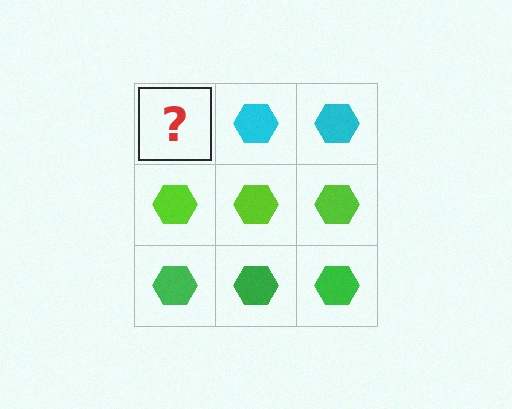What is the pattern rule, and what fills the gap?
The rule is that each row has a consistent color. The gap should be filled with a cyan hexagon.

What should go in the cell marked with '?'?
The missing cell should contain a cyan hexagon.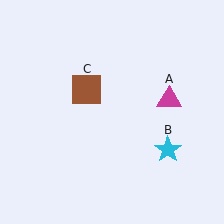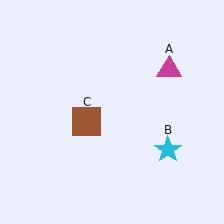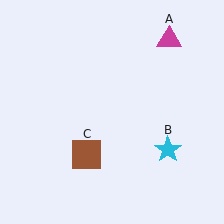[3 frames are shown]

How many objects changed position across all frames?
2 objects changed position: magenta triangle (object A), brown square (object C).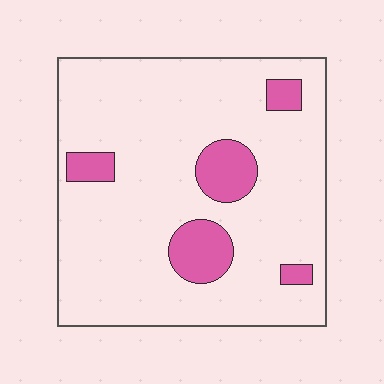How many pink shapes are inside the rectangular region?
5.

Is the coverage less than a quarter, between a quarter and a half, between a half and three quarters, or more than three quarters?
Less than a quarter.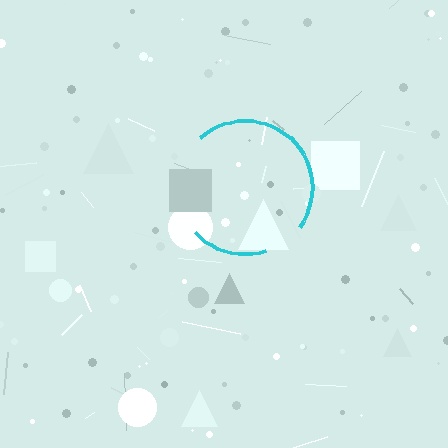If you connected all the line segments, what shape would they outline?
They would outline a circle.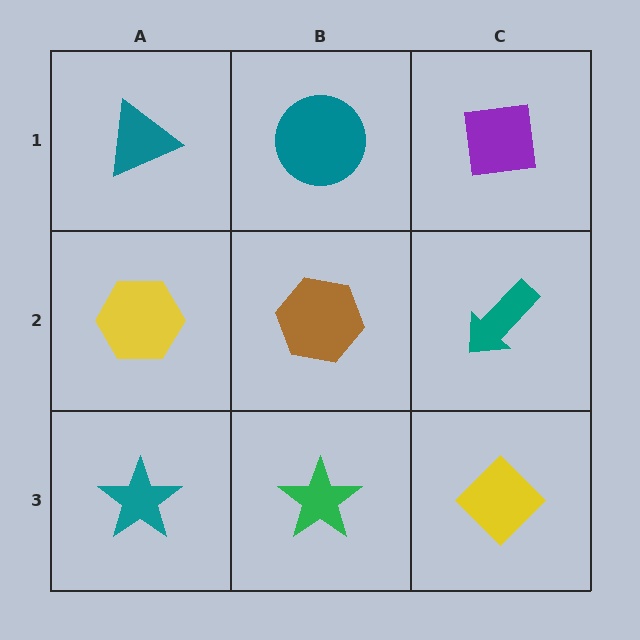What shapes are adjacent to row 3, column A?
A yellow hexagon (row 2, column A), a green star (row 3, column B).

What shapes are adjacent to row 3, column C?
A teal arrow (row 2, column C), a green star (row 3, column B).